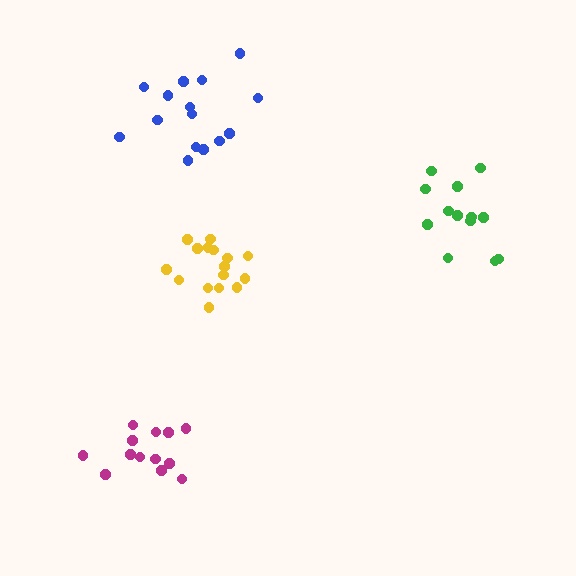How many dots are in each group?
Group 1: 13 dots, Group 2: 13 dots, Group 3: 16 dots, Group 4: 15 dots (57 total).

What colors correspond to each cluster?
The clusters are colored: green, magenta, yellow, blue.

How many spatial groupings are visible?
There are 4 spatial groupings.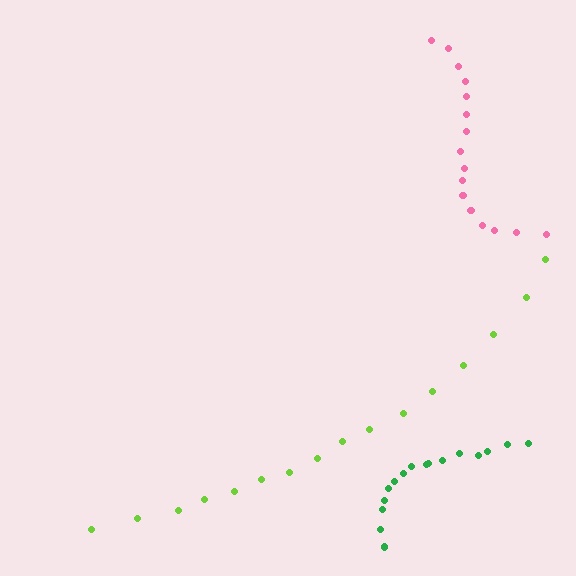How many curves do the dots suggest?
There are 3 distinct paths.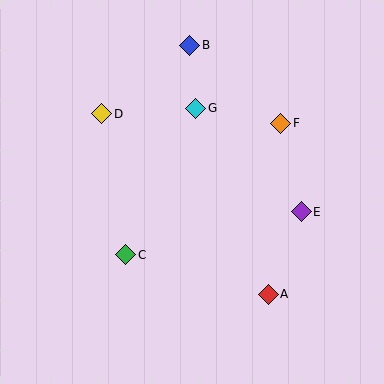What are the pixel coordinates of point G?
Point G is at (196, 108).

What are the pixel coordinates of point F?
Point F is at (281, 124).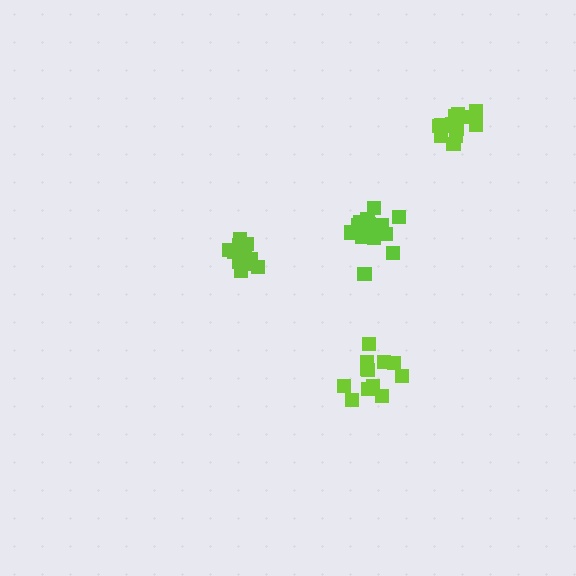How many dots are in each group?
Group 1: 14 dots, Group 2: 12 dots, Group 3: 13 dots, Group 4: 13 dots (52 total).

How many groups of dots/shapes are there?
There are 4 groups.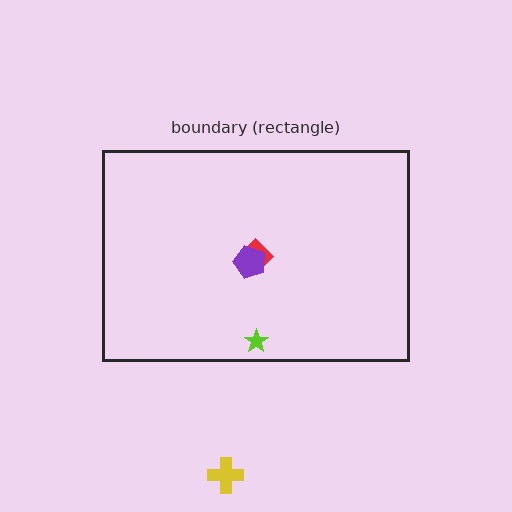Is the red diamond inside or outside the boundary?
Inside.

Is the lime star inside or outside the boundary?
Inside.